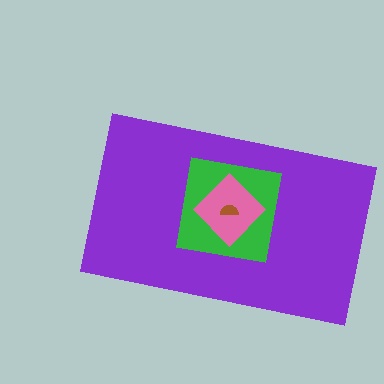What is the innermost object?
The brown semicircle.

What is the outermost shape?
The purple rectangle.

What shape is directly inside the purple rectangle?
The green square.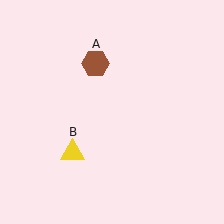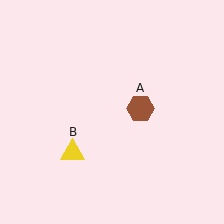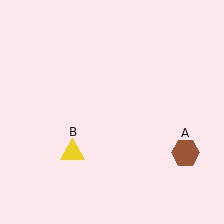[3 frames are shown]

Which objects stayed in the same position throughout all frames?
Yellow triangle (object B) remained stationary.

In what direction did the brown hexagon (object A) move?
The brown hexagon (object A) moved down and to the right.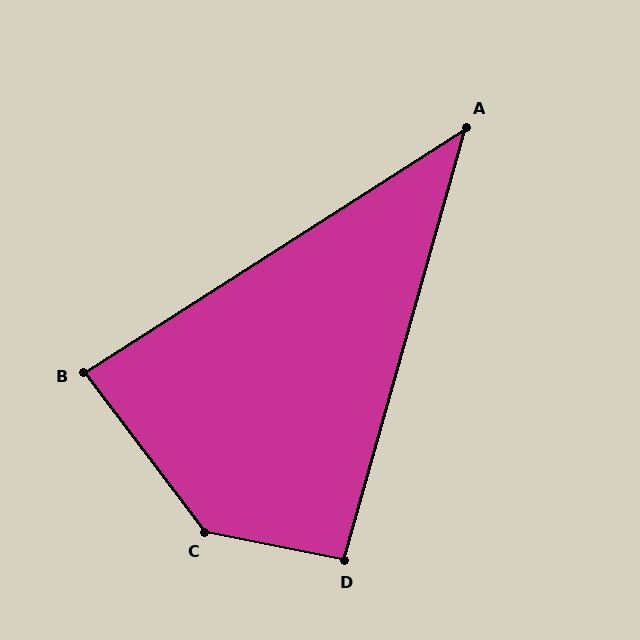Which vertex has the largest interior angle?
C, at approximately 138 degrees.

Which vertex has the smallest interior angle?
A, at approximately 42 degrees.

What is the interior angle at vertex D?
Approximately 94 degrees (approximately right).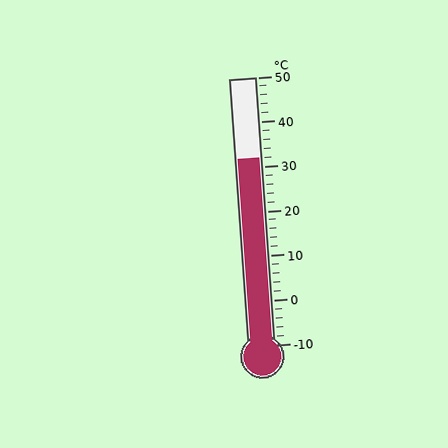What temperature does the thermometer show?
The thermometer shows approximately 32°C.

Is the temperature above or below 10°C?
The temperature is above 10°C.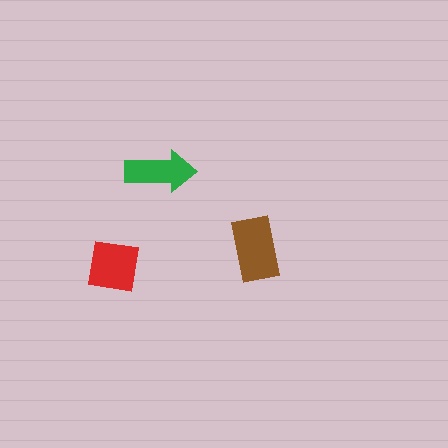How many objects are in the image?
There are 3 objects in the image.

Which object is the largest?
The brown rectangle.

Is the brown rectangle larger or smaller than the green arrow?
Larger.